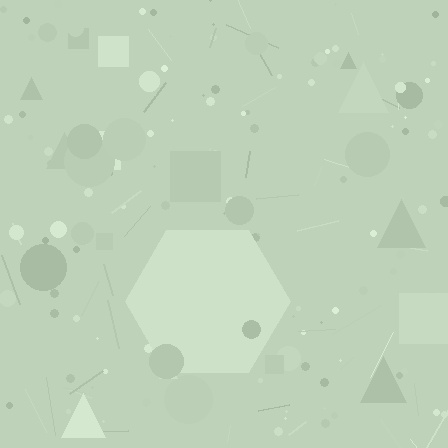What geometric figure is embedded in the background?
A hexagon is embedded in the background.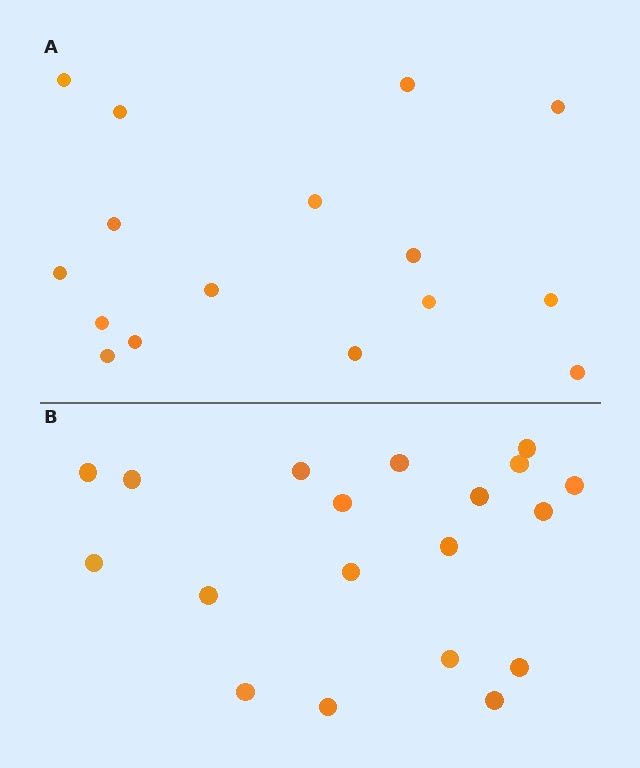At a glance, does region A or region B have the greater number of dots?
Region B (the bottom region) has more dots.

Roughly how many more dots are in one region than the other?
Region B has just a few more — roughly 2 or 3 more dots than region A.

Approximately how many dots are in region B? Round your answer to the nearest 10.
About 20 dots. (The exact count is 19, which rounds to 20.)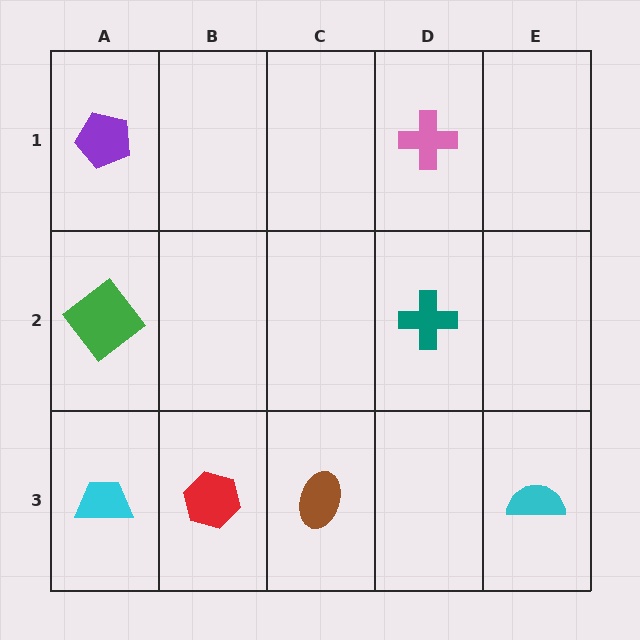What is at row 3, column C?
A brown ellipse.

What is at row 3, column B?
A red hexagon.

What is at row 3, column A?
A cyan trapezoid.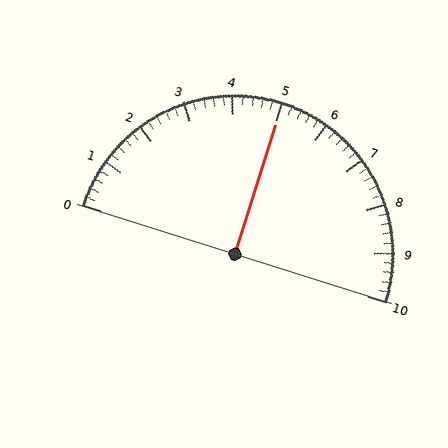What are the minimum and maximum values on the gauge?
The gauge ranges from 0 to 10.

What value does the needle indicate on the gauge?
The needle indicates approximately 5.0.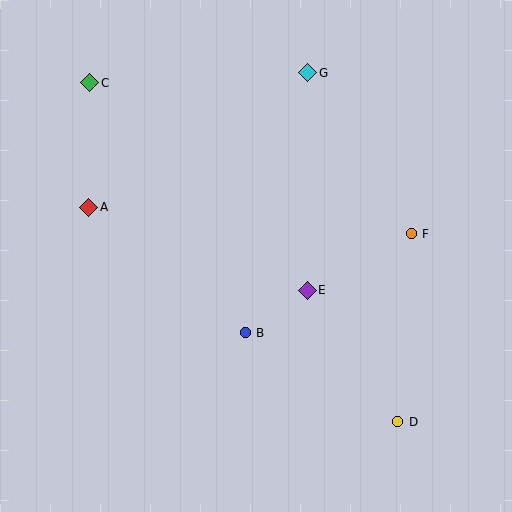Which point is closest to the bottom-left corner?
Point B is closest to the bottom-left corner.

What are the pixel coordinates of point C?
Point C is at (90, 83).